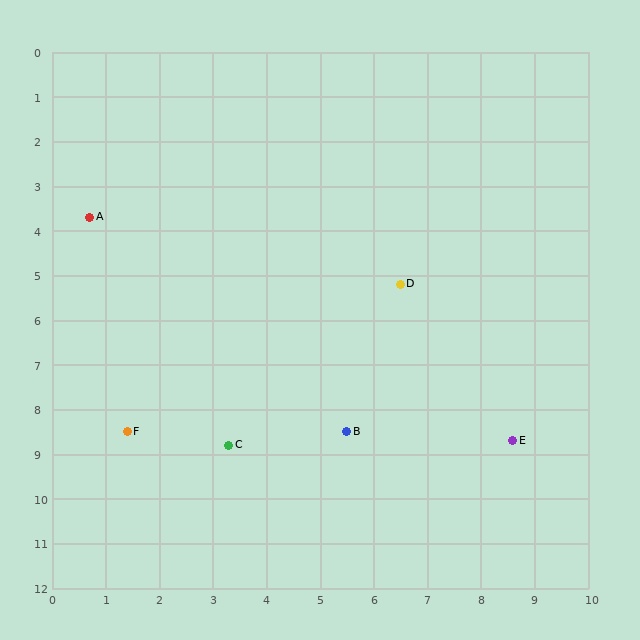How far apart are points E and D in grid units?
Points E and D are about 4.1 grid units apart.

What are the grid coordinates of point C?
Point C is at approximately (3.3, 8.8).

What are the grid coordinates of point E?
Point E is at approximately (8.6, 8.7).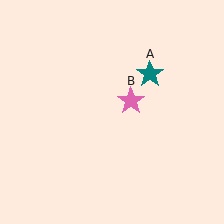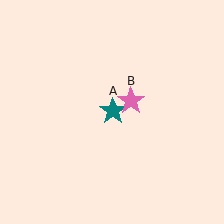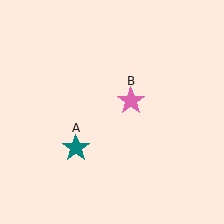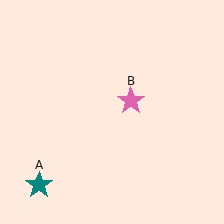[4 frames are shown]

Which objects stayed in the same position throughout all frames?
Pink star (object B) remained stationary.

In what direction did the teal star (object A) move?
The teal star (object A) moved down and to the left.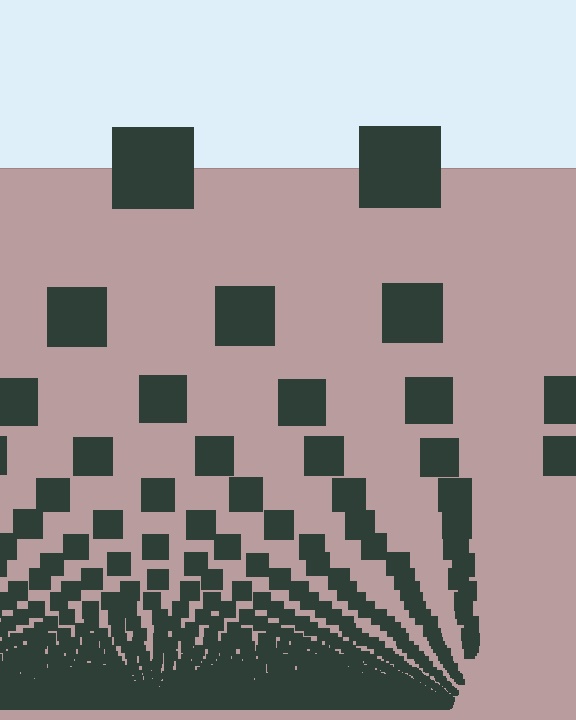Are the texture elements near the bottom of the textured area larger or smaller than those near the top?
Smaller. The gradient is inverted — elements near the bottom are smaller and denser.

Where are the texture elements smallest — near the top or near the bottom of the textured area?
Near the bottom.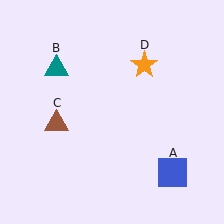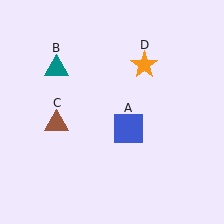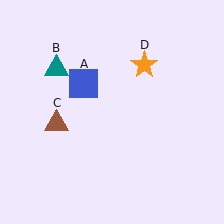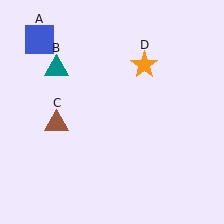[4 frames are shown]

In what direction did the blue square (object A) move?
The blue square (object A) moved up and to the left.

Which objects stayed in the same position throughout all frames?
Teal triangle (object B) and brown triangle (object C) and orange star (object D) remained stationary.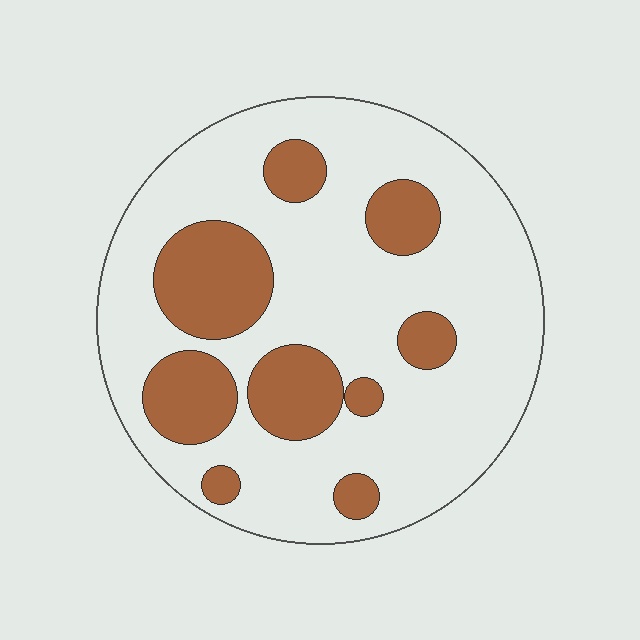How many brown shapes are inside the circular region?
9.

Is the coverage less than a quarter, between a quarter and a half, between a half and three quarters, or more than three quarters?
Between a quarter and a half.